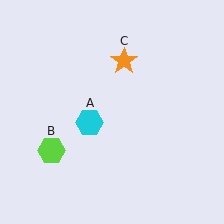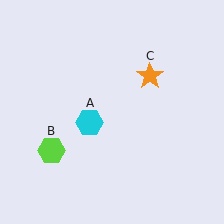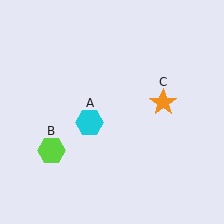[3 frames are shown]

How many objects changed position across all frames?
1 object changed position: orange star (object C).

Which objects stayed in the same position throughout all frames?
Cyan hexagon (object A) and lime hexagon (object B) remained stationary.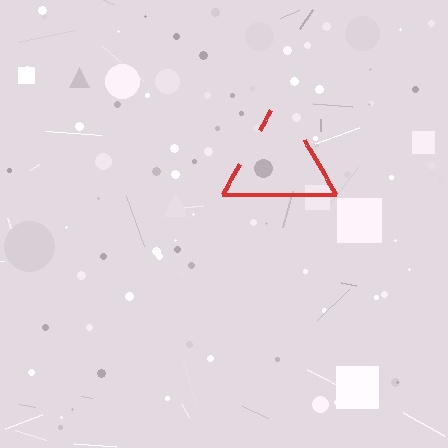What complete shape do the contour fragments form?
The contour fragments form a triangle.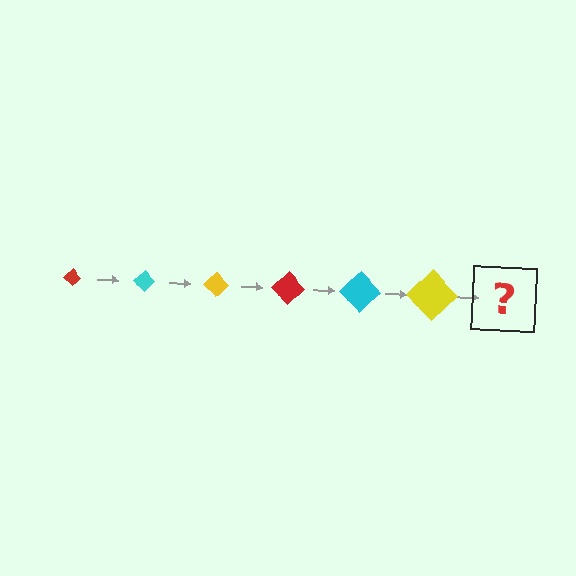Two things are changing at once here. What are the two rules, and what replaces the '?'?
The two rules are that the diamond grows larger each step and the color cycles through red, cyan, and yellow. The '?' should be a red diamond, larger than the previous one.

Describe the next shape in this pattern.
It should be a red diamond, larger than the previous one.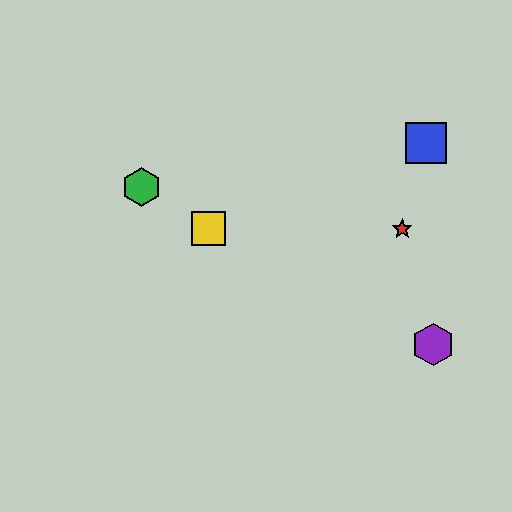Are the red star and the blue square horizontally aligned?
No, the red star is at y≈229 and the blue square is at y≈143.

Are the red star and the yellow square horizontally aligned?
Yes, both are at y≈229.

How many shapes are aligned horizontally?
2 shapes (the red star, the yellow square) are aligned horizontally.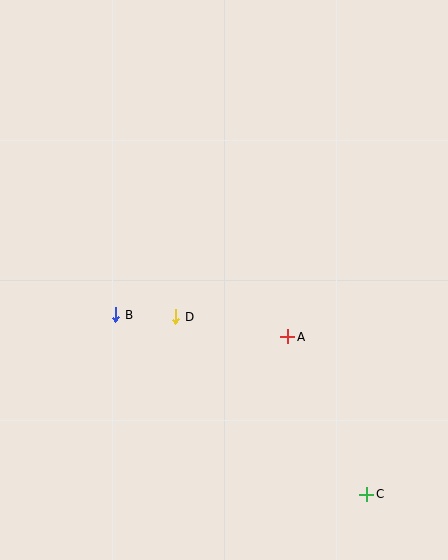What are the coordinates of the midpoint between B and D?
The midpoint between B and D is at (146, 316).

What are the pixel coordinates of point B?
Point B is at (116, 315).